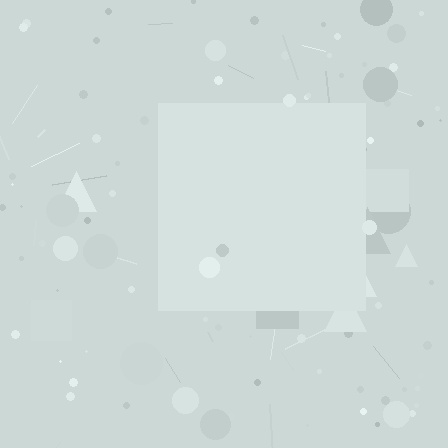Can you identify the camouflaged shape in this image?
The camouflaged shape is a square.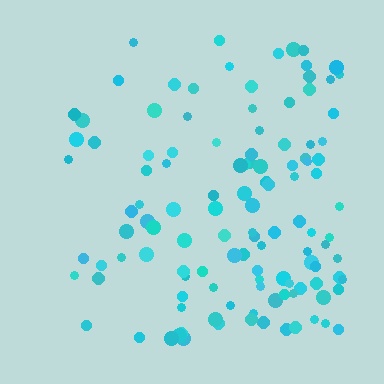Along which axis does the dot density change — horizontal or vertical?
Horizontal.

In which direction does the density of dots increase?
From left to right, with the right side densest.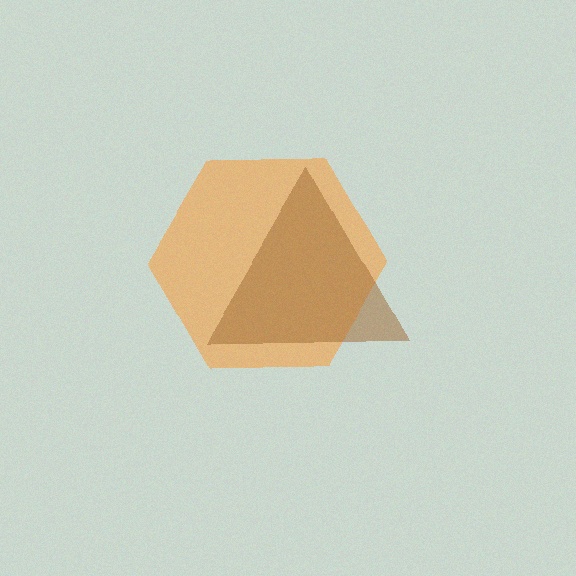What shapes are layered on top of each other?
The layered shapes are: an orange hexagon, a brown triangle.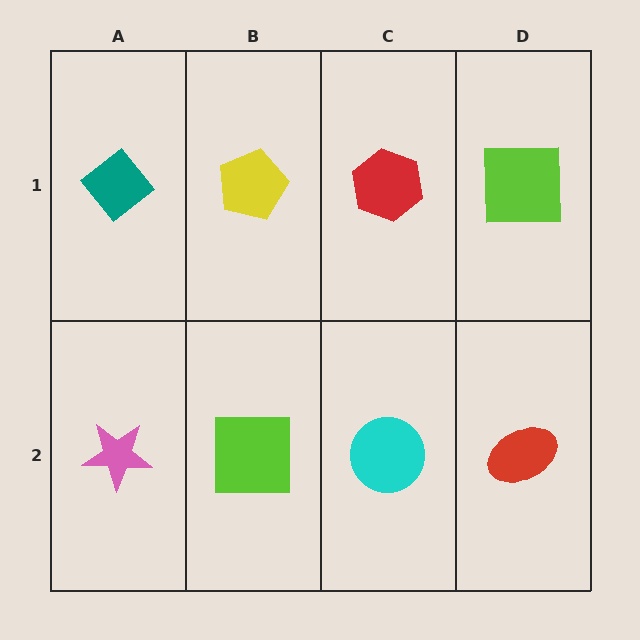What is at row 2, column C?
A cyan circle.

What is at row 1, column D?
A lime square.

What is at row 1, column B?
A yellow pentagon.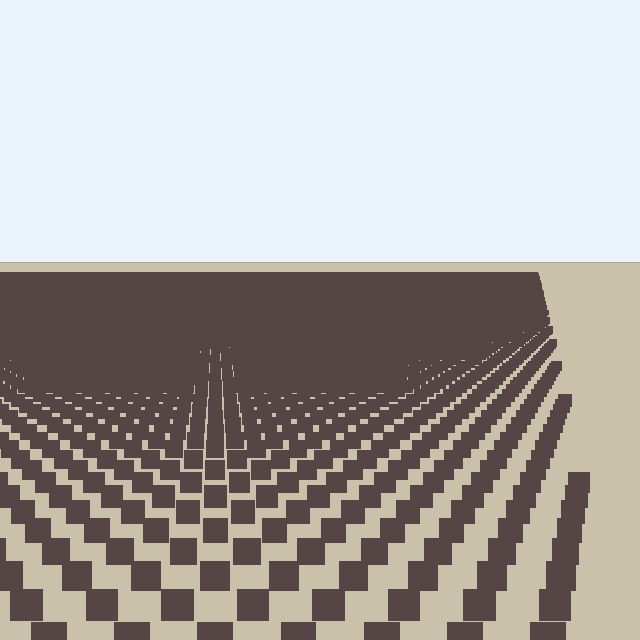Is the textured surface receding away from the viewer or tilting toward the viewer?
The surface is receding away from the viewer. Texture elements get smaller and denser toward the top.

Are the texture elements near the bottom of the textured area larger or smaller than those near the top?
Larger. Near the bottom, elements are closer to the viewer and appear at a bigger on-screen size.